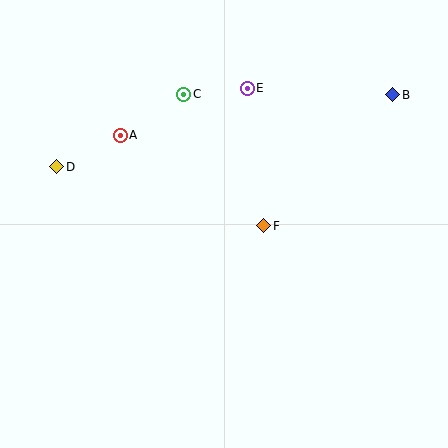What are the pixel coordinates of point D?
Point D is at (57, 167).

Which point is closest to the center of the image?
Point F at (264, 226) is closest to the center.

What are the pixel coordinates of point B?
Point B is at (393, 95).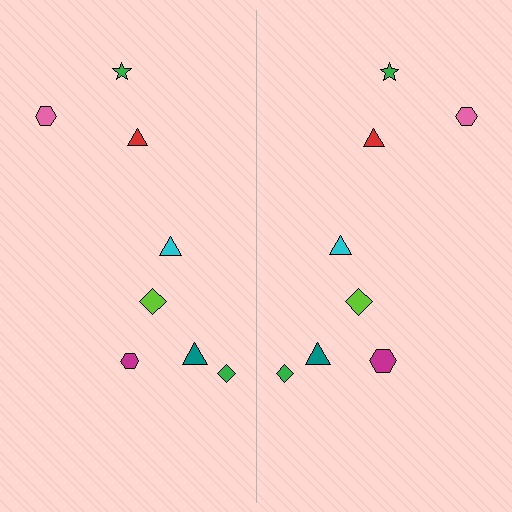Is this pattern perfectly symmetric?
No, the pattern is not perfectly symmetric. The magenta hexagon on the right side has a different size than its mirror counterpart.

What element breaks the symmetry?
The magenta hexagon on the right side has a different size than its mirror counterpart.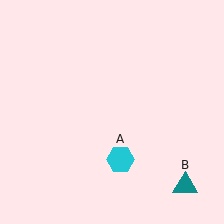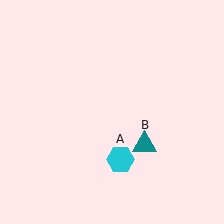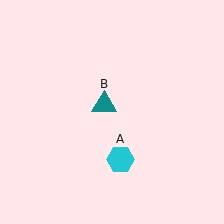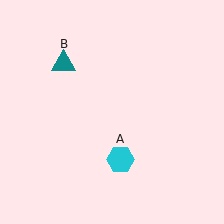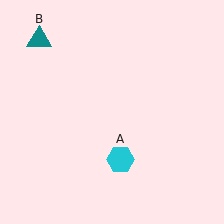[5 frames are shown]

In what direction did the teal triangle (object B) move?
The teal triangle (object B) moved up and to the left.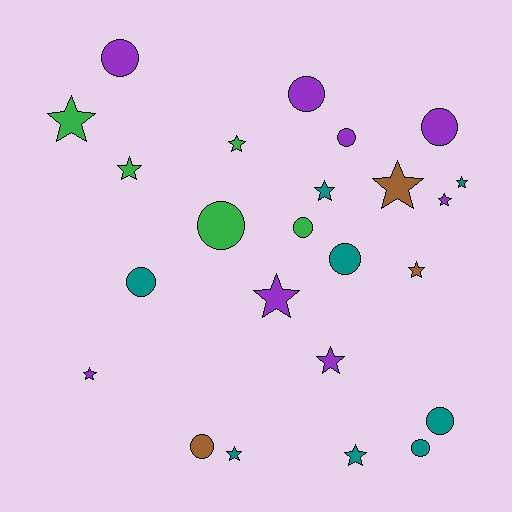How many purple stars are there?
There are 4 purple stars.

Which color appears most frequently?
Teal, with 8 objects.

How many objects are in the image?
There are 24 objects.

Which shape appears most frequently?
Star, with 13 objects.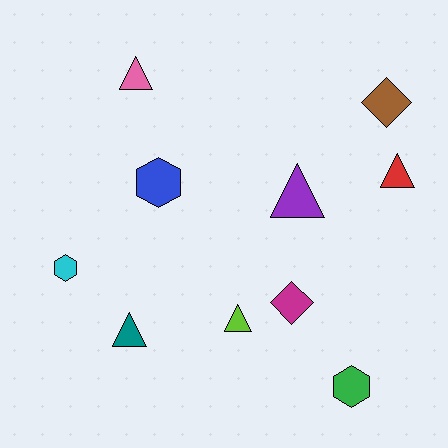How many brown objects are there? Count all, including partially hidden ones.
There is 1 brown object.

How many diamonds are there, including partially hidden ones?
There are 2 diamonds.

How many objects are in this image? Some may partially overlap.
There are 10 objects.